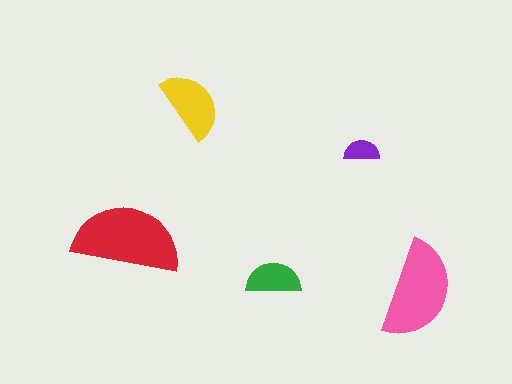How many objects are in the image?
There are 5 objects in the image.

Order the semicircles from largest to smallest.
the red one, the pink one, the yellow one, the green one, the purple one.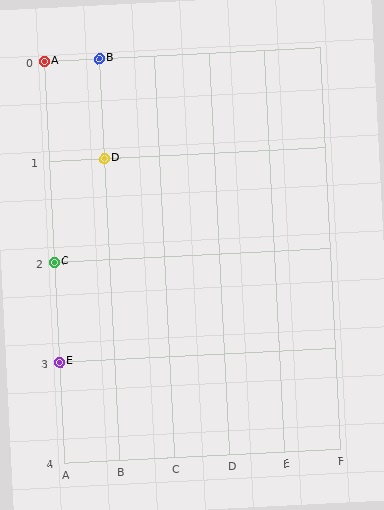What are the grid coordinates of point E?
Point E is at grid coordinates (A, 3).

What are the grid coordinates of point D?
Point D is at grid coordinates (B, 1).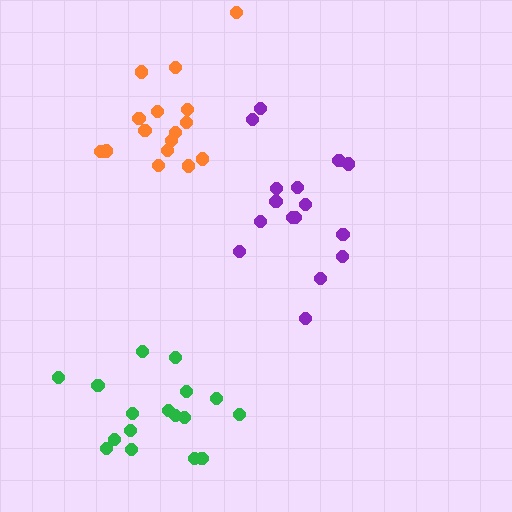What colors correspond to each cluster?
The clusters are colored: purple, green, orange.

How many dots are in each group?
Group 1: 16 dots, Group 2: 17 dots, Group 3: 17 dots (50 total).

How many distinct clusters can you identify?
There are 3 distinct clusters.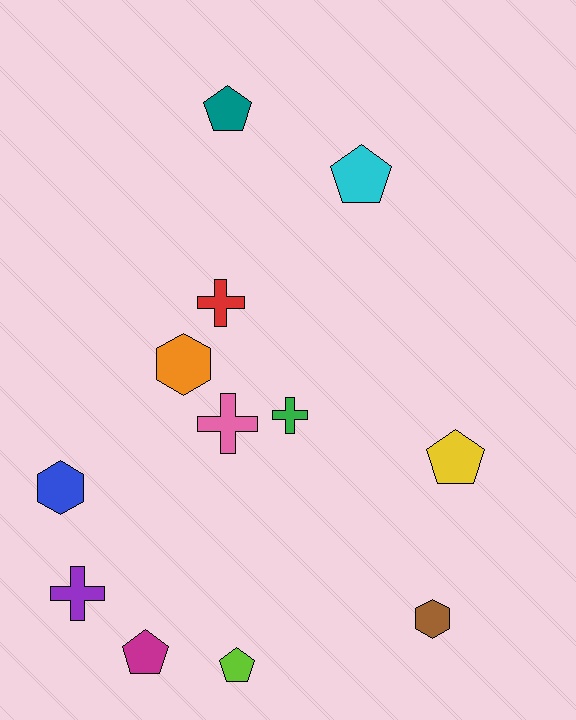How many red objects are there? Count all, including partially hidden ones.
There is 1 red object.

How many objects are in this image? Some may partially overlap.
There are 12 objects.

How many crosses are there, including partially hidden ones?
There are 4 crosses.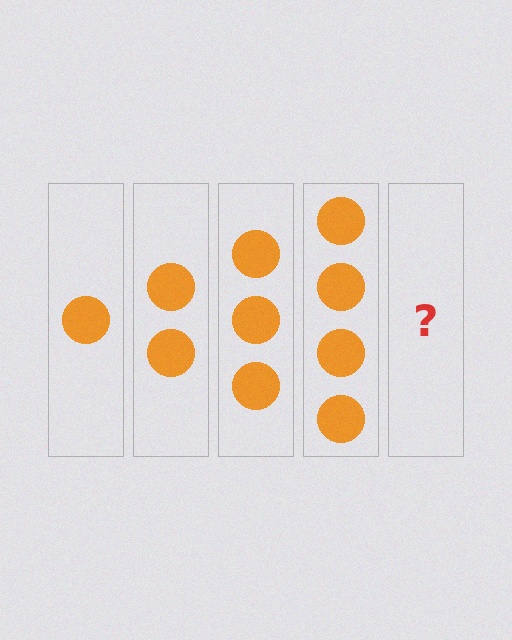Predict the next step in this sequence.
The next step is 5 circles.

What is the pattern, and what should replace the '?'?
The pattern is that each step adds one more circle. The '?' should be 5 circles.